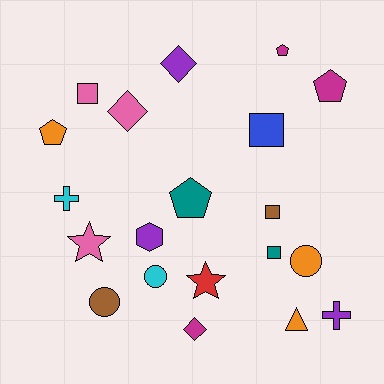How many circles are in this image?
There are 3 circles.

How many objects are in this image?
There are 20 objects.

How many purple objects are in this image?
There are 3 purple objects.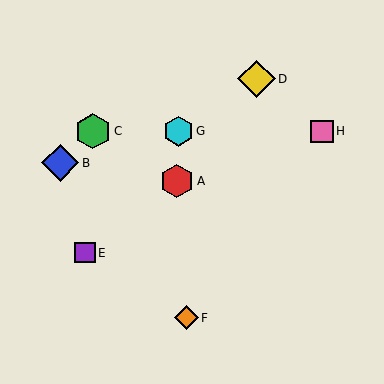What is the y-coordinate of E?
Object E is at y≈253.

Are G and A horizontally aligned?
No, G is at y≈131 and A is at y≈181.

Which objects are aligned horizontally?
Objects C, G, H are aligned horizontally.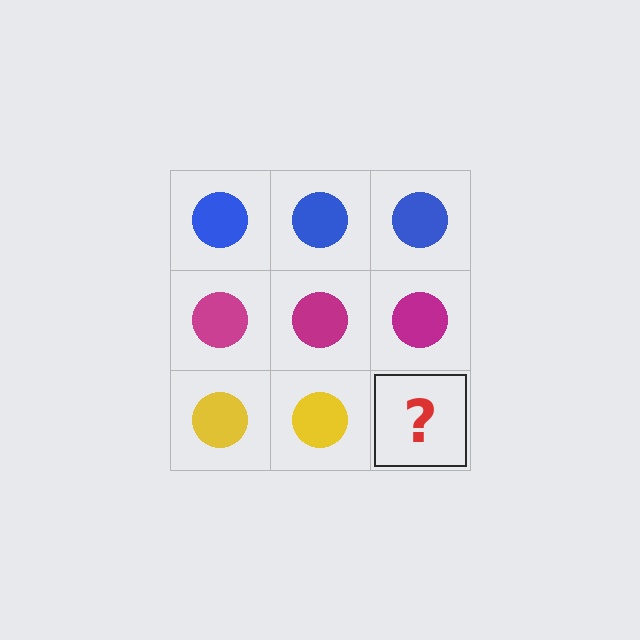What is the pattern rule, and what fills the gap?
The rule is that each row has a consistent color. The gap should be filled with a yellow circle.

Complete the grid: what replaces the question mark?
The question mark should be replaced with a yellow circle.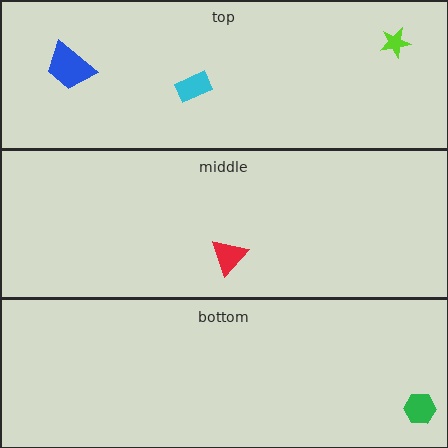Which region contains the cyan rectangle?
The top region.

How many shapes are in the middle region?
1.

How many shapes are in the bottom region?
1.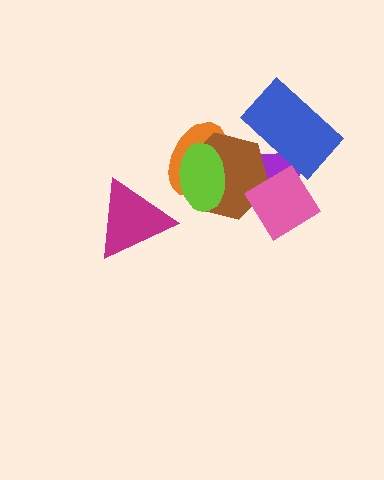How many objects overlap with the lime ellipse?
2 objects overlap with the lime ellipse.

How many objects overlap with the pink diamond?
3 objects overlap with the pink diamond.